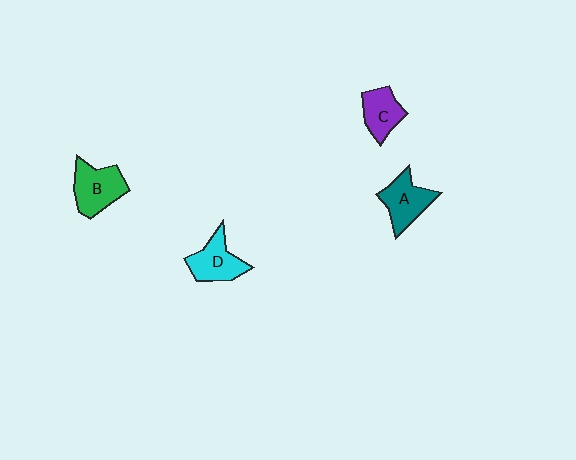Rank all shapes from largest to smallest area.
From largest to smallest: B (green), A (teal), D (cyan), C (purple).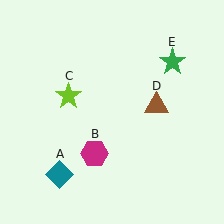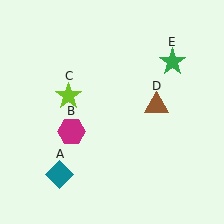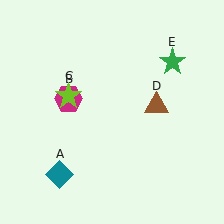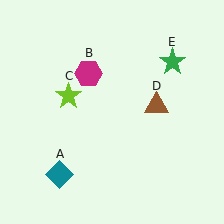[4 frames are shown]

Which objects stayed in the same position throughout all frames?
Teal diamond (object A) and lime star (object C) and brown triangle (object D) and green star (object E) remained stationary.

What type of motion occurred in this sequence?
The magenta hexagon (object B) rotated clockwise around the center of the scene.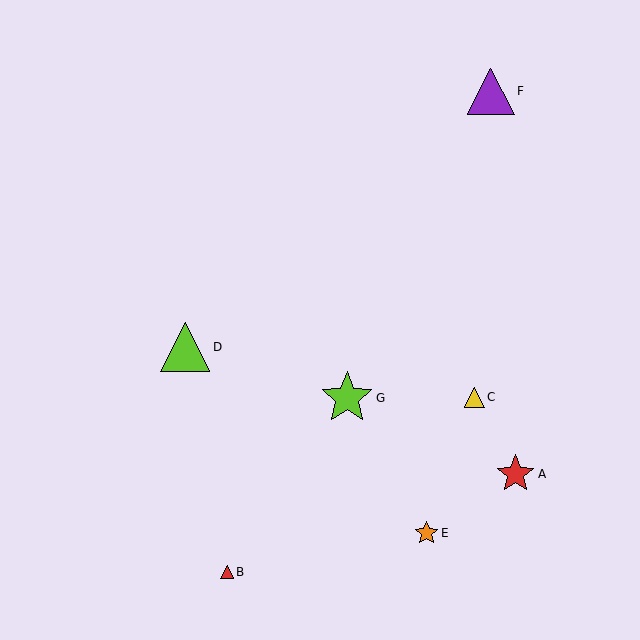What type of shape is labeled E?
Shape E is an orange star.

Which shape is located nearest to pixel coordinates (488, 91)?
The purple triangle (labeled F) at (491, 91) is nearest to that location.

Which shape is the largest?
The lime star (labeled G) is the largest.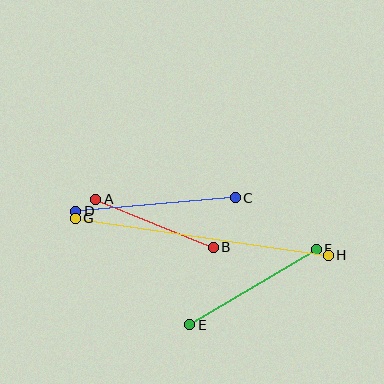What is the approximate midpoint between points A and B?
The midpoint is at approximately (154, 223) pixels.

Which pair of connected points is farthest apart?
Points G and H are farthest apart.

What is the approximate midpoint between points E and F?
The midpoint is at approximately (253, 287) pixels.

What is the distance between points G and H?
The distance is approximately 256 pixels.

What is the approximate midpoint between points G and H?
The midpoint is at approximately (202, 237) pixels.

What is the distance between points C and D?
The distance is approximately 160 pixels.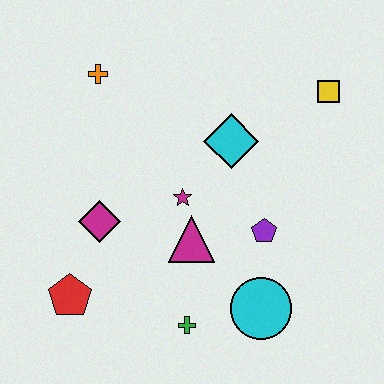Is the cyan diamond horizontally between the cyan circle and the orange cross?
Yes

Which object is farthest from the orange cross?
The cyan circle is farthest from the orange cross.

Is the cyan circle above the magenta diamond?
No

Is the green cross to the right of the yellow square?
No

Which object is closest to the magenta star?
The magenta triangle is closest to the magenta star.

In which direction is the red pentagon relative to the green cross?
The red pentagon is to the left of the green cross.